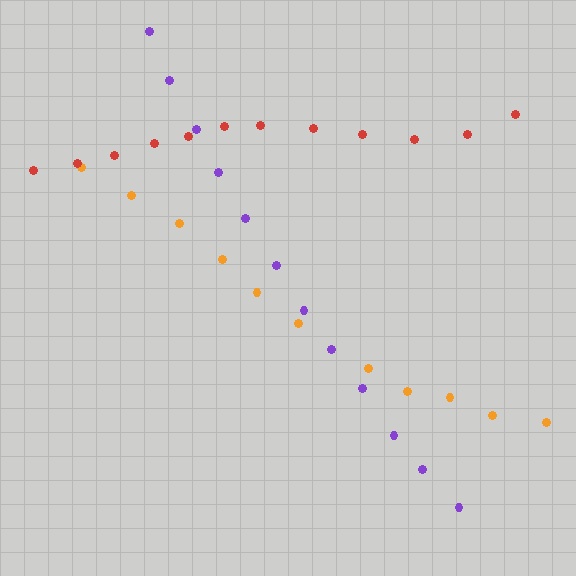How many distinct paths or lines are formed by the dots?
There are 3 distinct paths.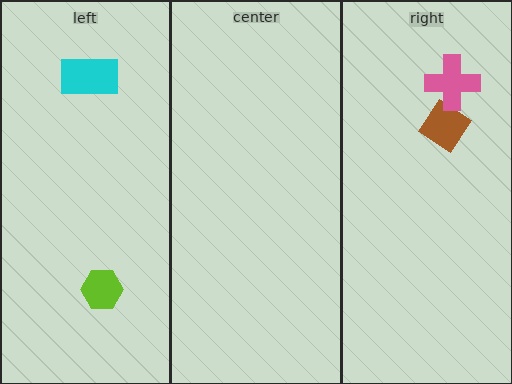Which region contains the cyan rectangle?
The left region.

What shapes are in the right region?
The brown diamond, the pink cross.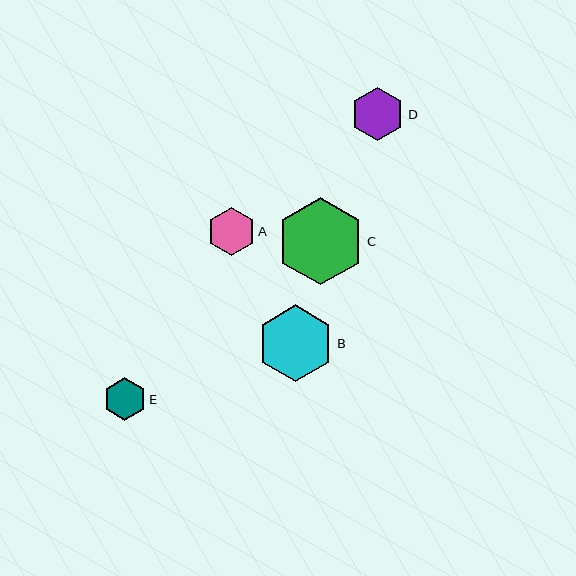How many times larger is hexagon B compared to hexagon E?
Hexagon B is approximately 1.8 times the size of hexagon E.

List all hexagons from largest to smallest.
From largest to smallest: C, B, D, A, E.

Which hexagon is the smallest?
Hexagon E is the smallest with a size of approximately 42 pixels.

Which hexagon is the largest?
Hexagon C is the largest with a size of approximately 87 pixels.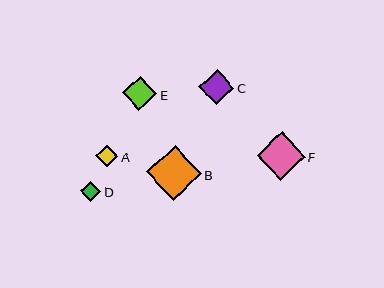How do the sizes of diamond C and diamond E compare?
Diamond C and diamond E are approximately the same size.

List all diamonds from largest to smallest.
From largest to smallest: B, F, C, E, A, D.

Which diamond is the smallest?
Diamond D is the smallest with a size of approximately 20 pixels.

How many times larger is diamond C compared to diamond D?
Diamond C is approximately 1.7 times the size of diamond D.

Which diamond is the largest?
Diamond B is the largest with a size of approximately 55 pixels.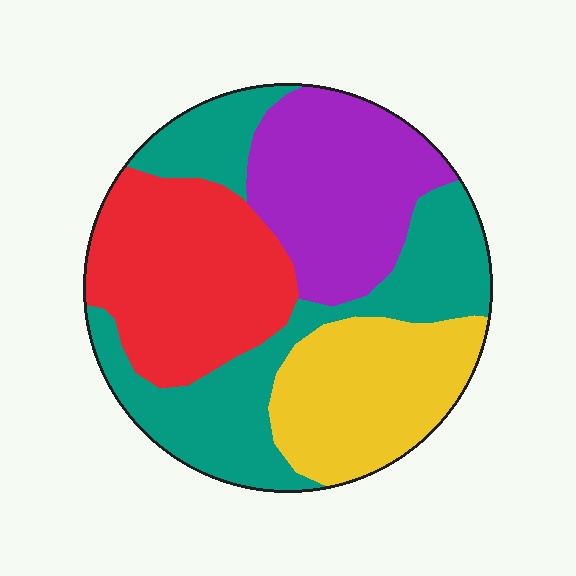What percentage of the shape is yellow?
Yellow takes up less than a quarter of the shape.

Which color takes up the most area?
Teal, at roughly 30%.